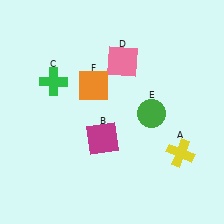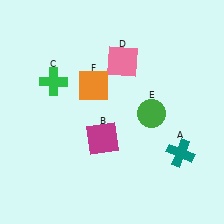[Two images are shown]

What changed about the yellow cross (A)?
In Image 1, A is yellow. In Image 2, it changed to teal.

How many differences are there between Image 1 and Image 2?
There is 1 difference between the two images.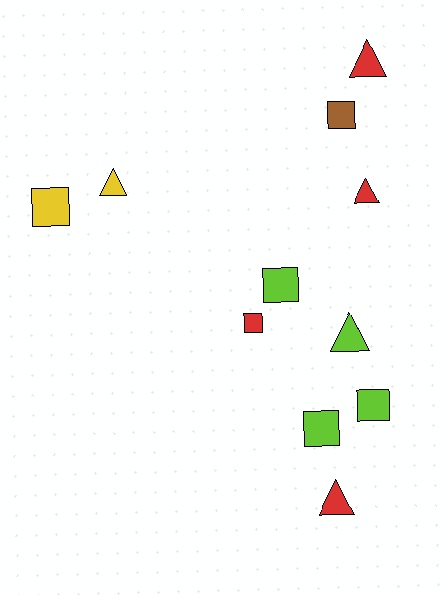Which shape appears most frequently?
Square, with 6 objects.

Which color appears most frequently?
Red, with 4 objects.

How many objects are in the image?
There are 11 objects.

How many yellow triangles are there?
There is 1 yellow triangle.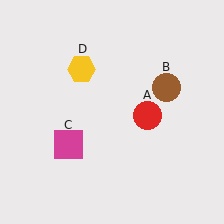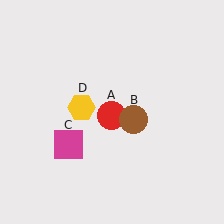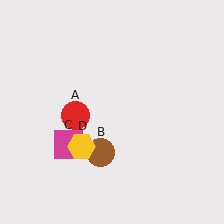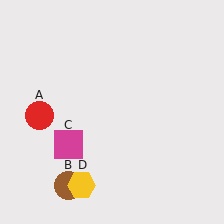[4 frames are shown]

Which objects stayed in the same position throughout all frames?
Magenta square (object C) remained stationary.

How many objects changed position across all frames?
3 objects changed position: red circle (object A), brown circle (object B), yellow hexagon (object D).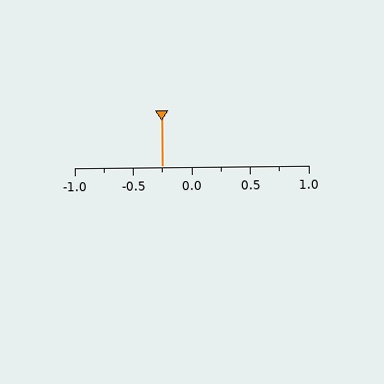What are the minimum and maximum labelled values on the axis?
The axis runs from -1.0 to 1.0.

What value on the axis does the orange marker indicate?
The marker indicates approximately -0.25.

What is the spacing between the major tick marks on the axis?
The major ticks are spaced 0.5 apart.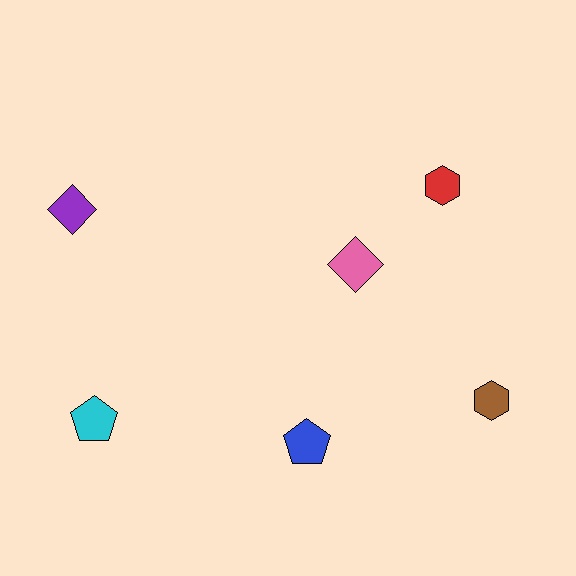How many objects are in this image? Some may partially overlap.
There are 6 objects.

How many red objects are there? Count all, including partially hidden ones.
There is 1 red object.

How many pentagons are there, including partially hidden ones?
There are 2 pentagons.